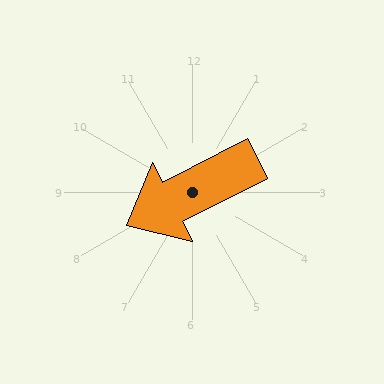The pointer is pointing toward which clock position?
Roughly 8 o'clock.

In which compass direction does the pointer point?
Southwest.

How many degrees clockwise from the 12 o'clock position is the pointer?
Approximately 243 degrees.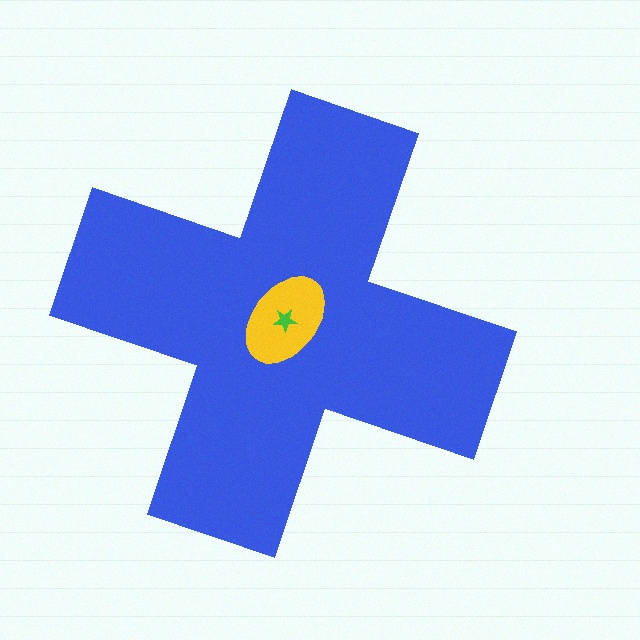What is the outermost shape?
The blue cross.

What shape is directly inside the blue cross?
The yellow ellipse.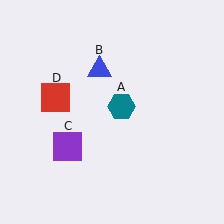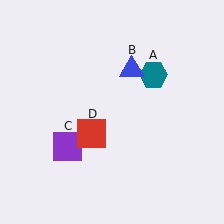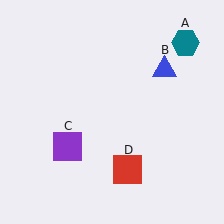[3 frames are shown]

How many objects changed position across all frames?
3 objects changed position: teal hexagon (object A), blue triangle (object B), red square (object D).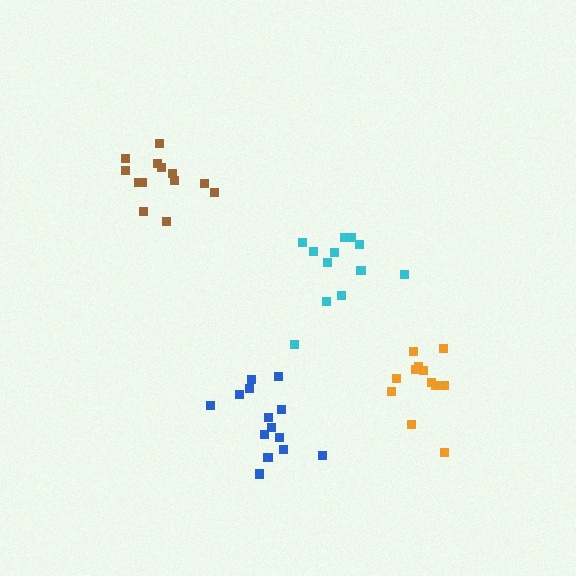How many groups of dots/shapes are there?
There are 4 groups.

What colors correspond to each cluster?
The clusters are colored: orange, brown, blue, cyan.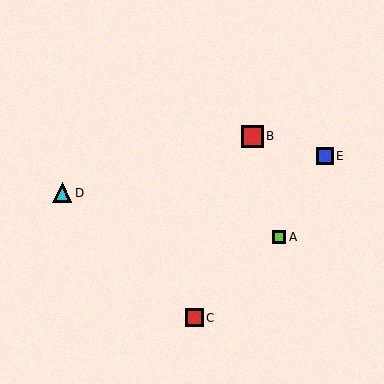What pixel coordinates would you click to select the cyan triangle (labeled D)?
Click at (62, 193) to select the cyan triangle D.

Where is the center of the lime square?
The center of the lime square is at (279, 237).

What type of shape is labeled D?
Shape D is a cyan triangle.